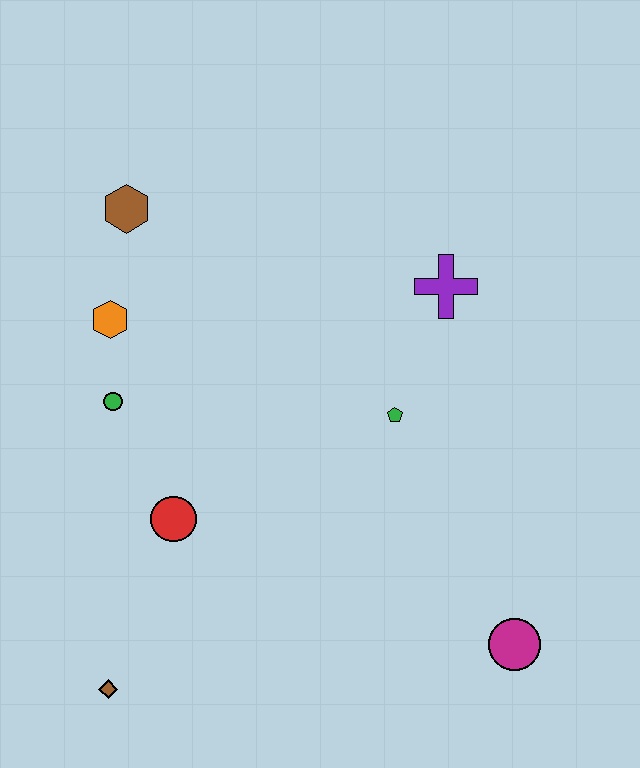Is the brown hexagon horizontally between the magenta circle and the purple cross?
No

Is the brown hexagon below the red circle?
No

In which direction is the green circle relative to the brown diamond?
The green circle is above the brown diamond.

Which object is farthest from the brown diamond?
The purple cross is farthest from the brown diamond.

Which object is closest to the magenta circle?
The green pentagon is closest to the magenta circle.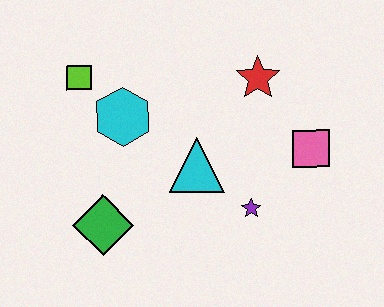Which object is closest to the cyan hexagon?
The lime square is closest to the cyan hexagon.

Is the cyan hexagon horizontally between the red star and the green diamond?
Yes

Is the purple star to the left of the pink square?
Yes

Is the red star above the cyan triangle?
Yes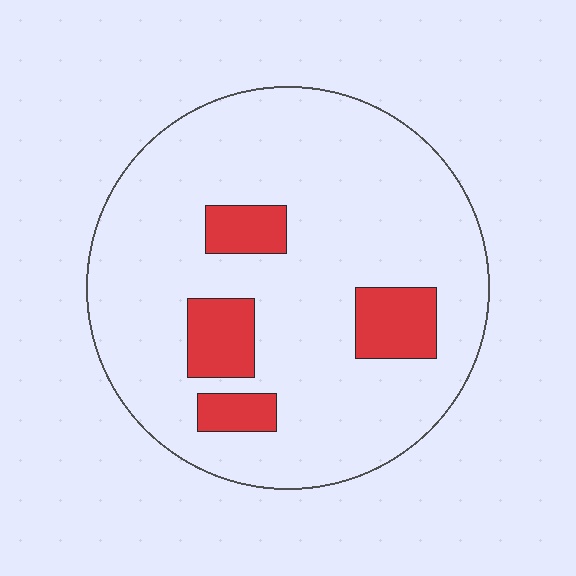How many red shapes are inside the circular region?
4.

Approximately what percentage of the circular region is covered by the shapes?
Approximately 15%.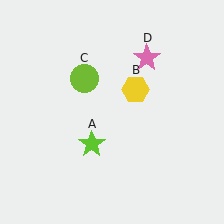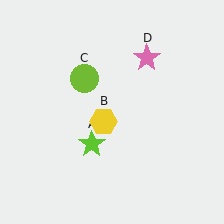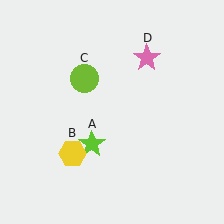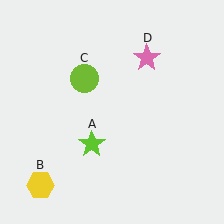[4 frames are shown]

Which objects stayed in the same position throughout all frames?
Lime star (object A) and lime circle (object C) and pink star (object D) remained stationary.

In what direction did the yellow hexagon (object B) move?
The yellow hexagon (object B) moved down and to the left.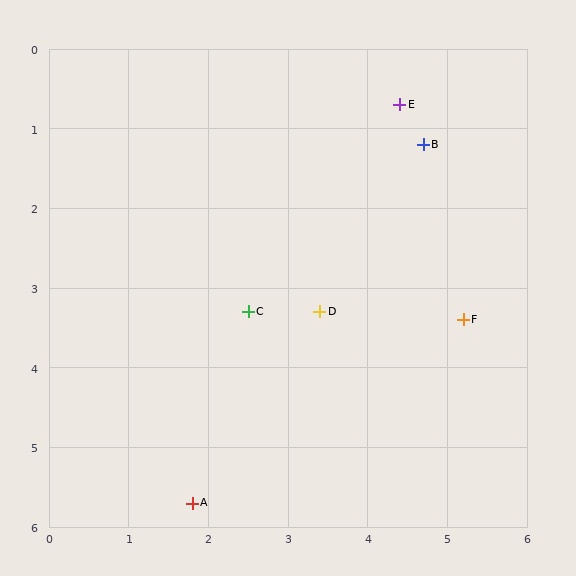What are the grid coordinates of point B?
Point B is at approximately (4.7, 1.2).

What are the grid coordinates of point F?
Point F is at approximately (5.2, 3.4).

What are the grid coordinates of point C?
Point C is at approximately (2.5, 3.3).